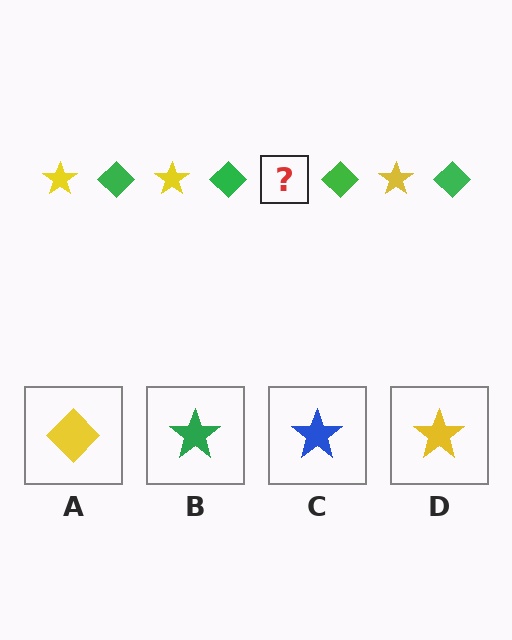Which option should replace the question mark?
Option D.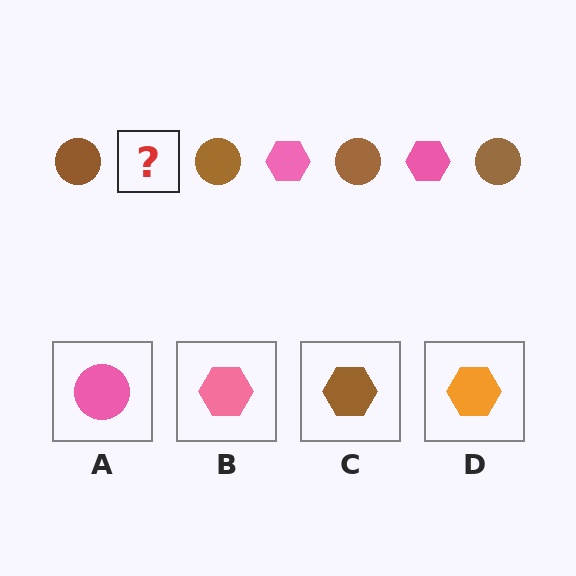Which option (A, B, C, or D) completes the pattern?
B.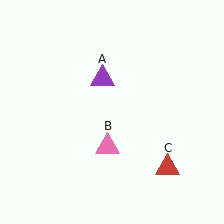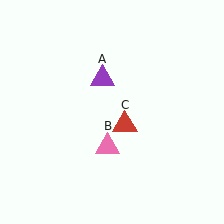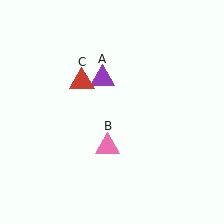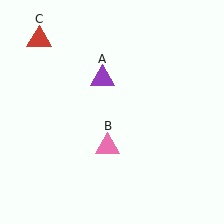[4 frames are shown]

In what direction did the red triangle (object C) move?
The red triangle (object C) moved up and to the left.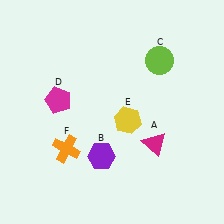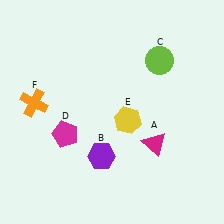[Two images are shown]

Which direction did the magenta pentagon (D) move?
The magenta pentagon (D) moved down.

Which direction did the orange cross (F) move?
The orange cross (F) moved up.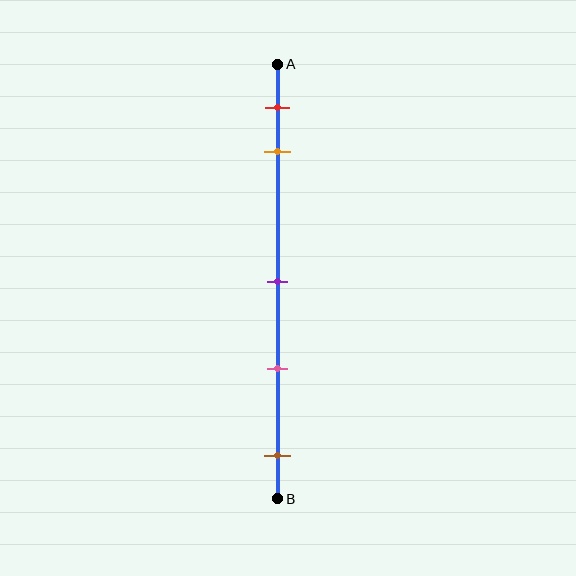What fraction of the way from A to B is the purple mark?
The purple mark is approximately 50% (0.5) of the way from A to B.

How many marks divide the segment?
There are 5 marks dividing the segment.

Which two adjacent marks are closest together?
The red and orange marks are the closest adjacent pair.